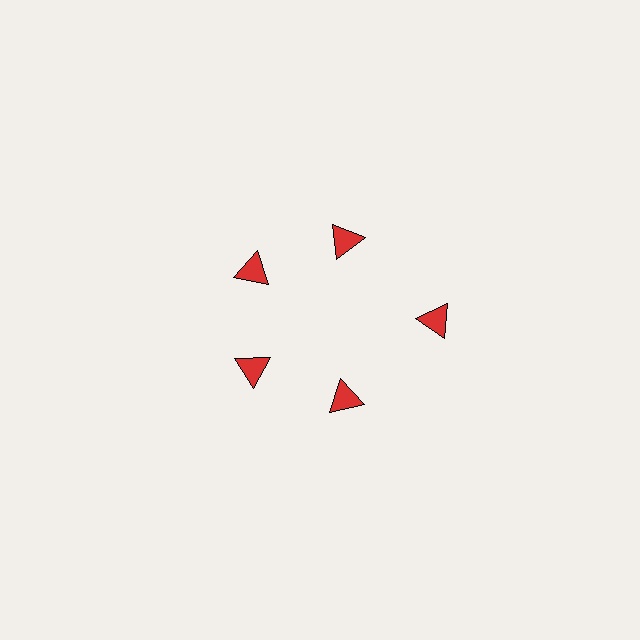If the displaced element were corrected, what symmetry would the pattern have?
It would have 5-fold rotational symmetry — the pattern would map onto itself every 72 degrees.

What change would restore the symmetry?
The symmetry would be restored by moving it inward, back onto the ring so that all 5 triangles sit at equal angles and equal distance from the center.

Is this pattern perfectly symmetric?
No. The 5 red triangles are arranged in a ring, but one element near the 3 o'clock position is pushed outward from the center, breaking the 5-fold rotational symmetry.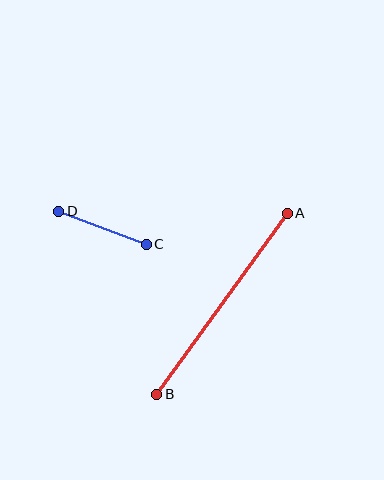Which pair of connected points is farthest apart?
Points A and B are farthest apart.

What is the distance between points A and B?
The distance is approximately 223 pixels.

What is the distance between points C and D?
The distance is approximately 93 pixels.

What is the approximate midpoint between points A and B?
The midpoint is at approximately (222, 304) pixels.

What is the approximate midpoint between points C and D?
The midpoint is at approximately (102, 228) pixels.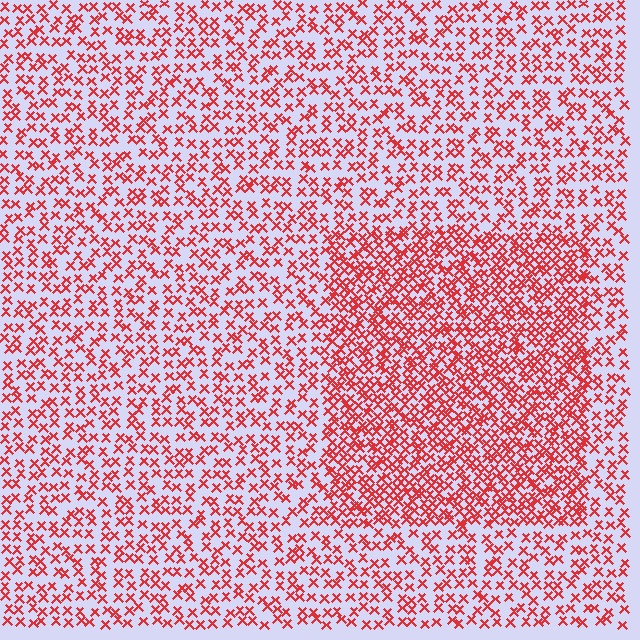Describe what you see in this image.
The image contains small red elements arranged at two different densities. A rectangle-shaped region is visible where the elements are more densely packed than the surrounding area.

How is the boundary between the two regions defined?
The boundary is defined by a change in element density (approximately 1.9x ratio). All elements are the same color, size, and shape.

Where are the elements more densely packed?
The elements are more densely packed inside the rectangle boundary.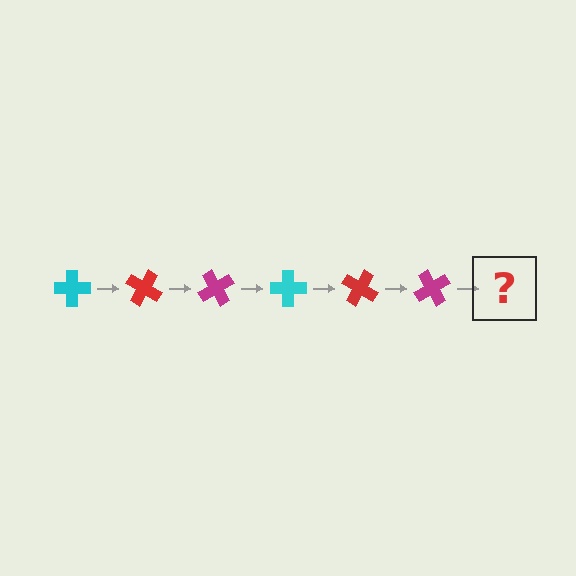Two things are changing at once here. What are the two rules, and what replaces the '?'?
The two rules are that it rotates 30 degrees each step and the color cycles through cyan, red, and magenta. The '?' should be a cyan cross, rotated 180 degrees from the start.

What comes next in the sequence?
The next element should be a cyan cross, rotated 180 degrees from the start.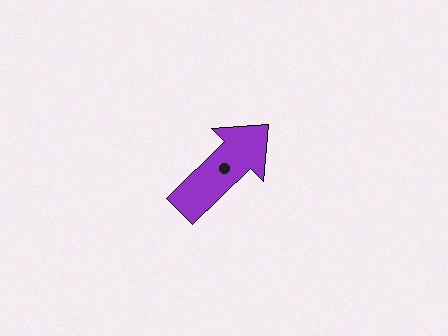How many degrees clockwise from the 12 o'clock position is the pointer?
Approximately 46 degrees.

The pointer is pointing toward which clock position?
Roughly 2 o'clock.